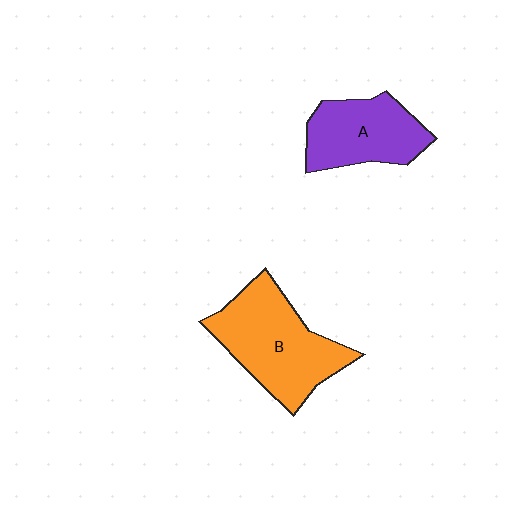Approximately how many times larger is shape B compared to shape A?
Approximately 1.4 times.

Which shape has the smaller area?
Shape A (purple).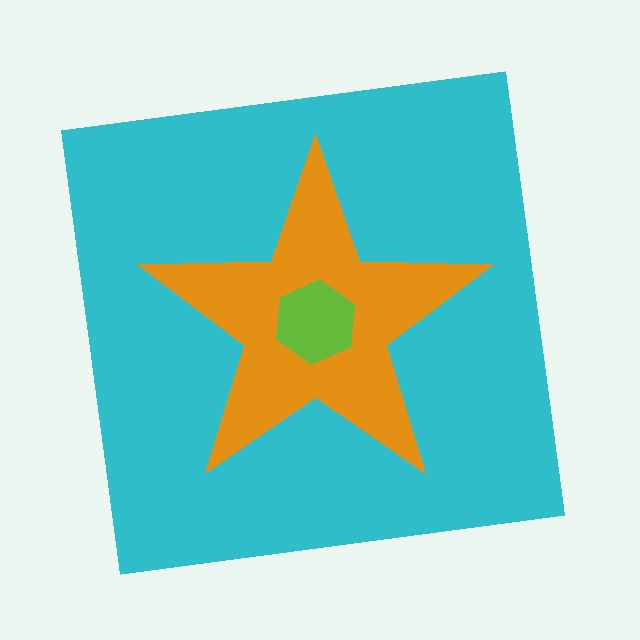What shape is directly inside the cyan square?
The orange star.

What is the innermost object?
The lime hexagon.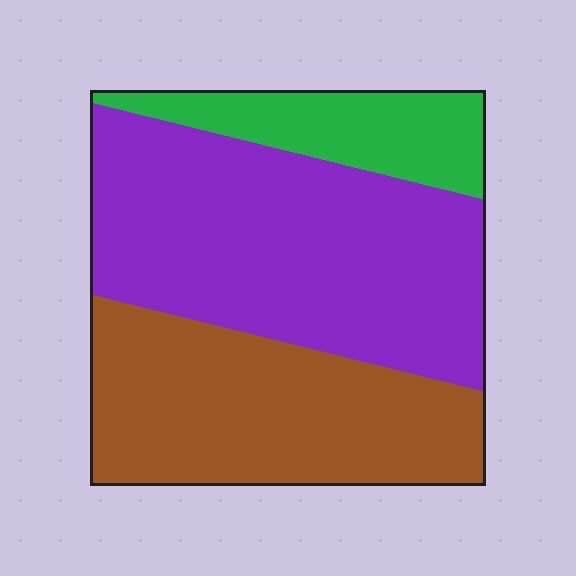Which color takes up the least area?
Green, at roughly 15%.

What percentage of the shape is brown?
Brown covers about 35% of the shape.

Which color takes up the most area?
Purple, at roughly 50%.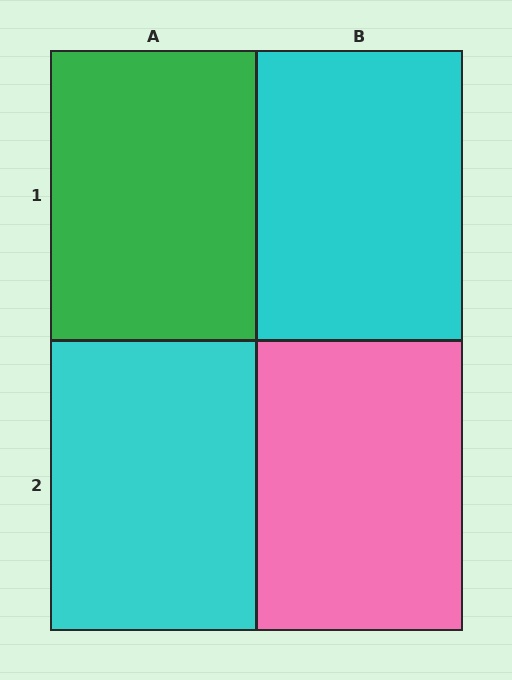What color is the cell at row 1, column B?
Cyan.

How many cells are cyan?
2 cells are cyan.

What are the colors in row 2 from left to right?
Cyan, pink.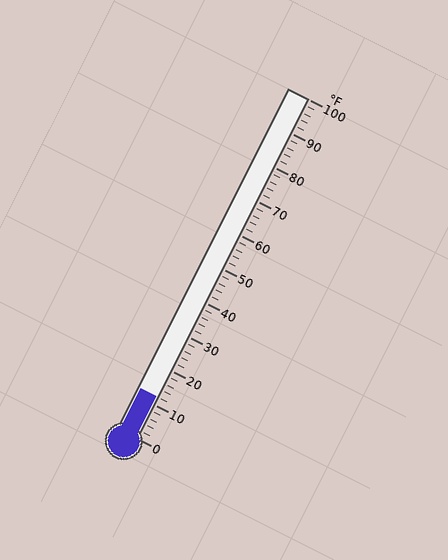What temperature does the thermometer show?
The thermometer shows approximately 12°F.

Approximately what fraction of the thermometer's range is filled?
The thermometer is filled to approximately 10% of its range.